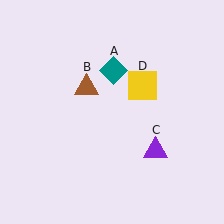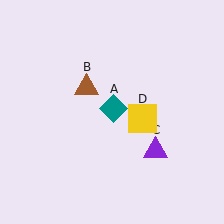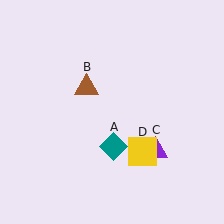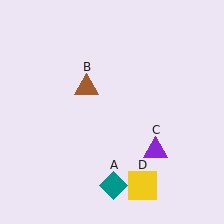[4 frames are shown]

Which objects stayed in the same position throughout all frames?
Brown triangle (object B) and purple triangle (object C) remained stationary.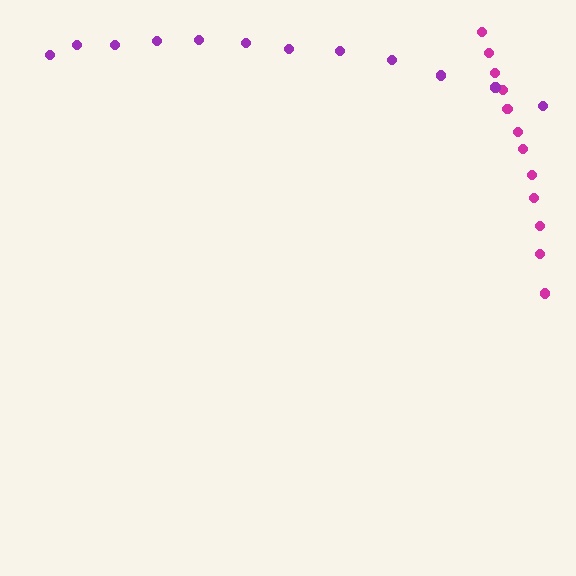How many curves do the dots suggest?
There are 2 distinct paths.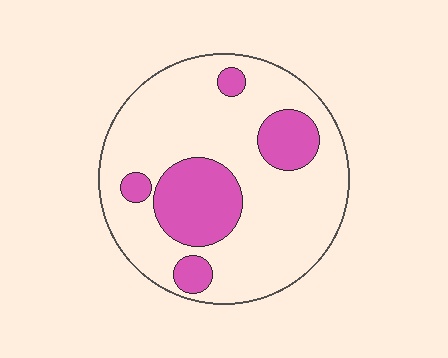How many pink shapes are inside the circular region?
5.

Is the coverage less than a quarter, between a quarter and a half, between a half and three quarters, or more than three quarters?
Less than a quarter.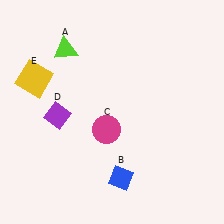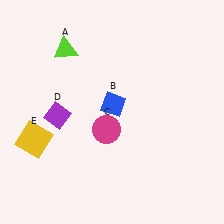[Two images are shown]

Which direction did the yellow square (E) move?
The yellow square (E) moved down.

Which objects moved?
The objects that moved are: the blue diamond (B), the yellow square (E).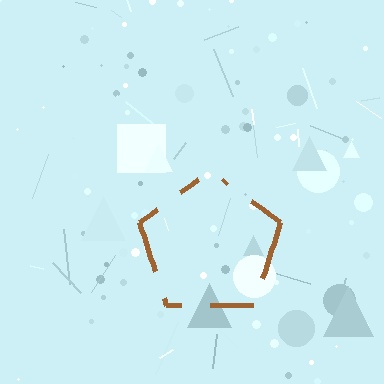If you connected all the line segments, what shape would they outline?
They would outline a pentagon.